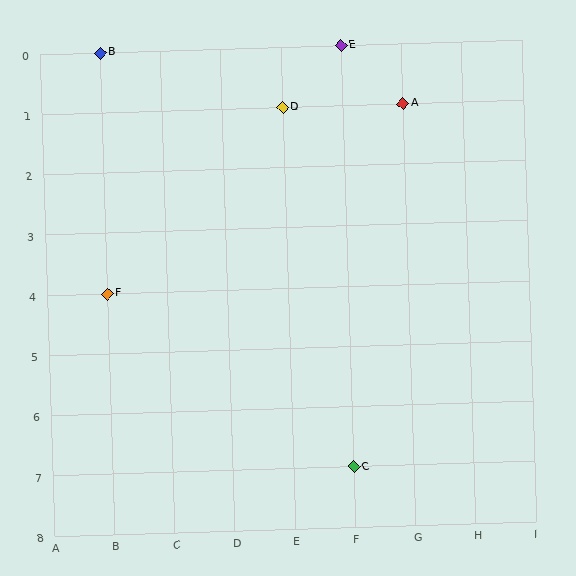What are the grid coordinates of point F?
Point F is at grid coordinates (B, 4).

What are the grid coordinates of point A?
Point A is at grid coordinates (G, 1).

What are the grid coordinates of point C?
Point C is at grid coordinates (F, 7).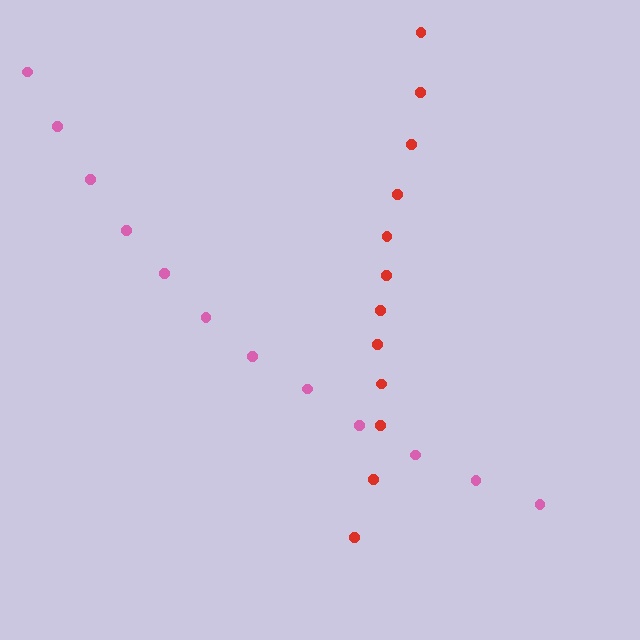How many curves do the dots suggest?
There are 2 distinct paths.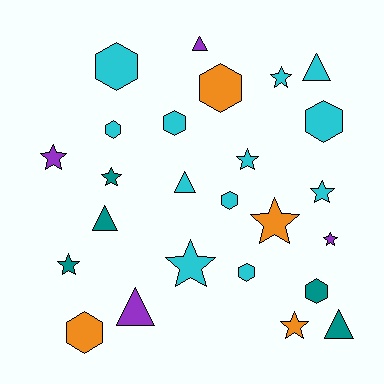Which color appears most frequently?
Cyan, with 12 objects.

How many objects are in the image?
There are 25 objects.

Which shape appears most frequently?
Star, with 10 objects.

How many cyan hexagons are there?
There are 6 cyan hexagons.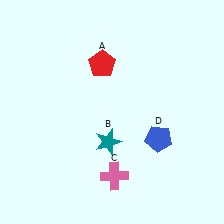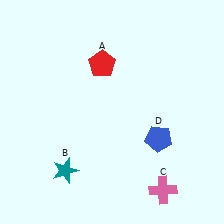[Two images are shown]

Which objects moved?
The objects that moved are: the teal star (B), the pink cross (C).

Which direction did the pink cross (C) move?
The pink cross (C) moved right.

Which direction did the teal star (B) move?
The teal star (B) moved left.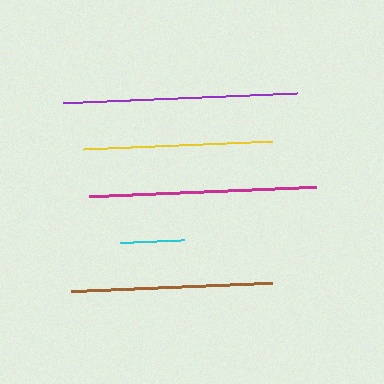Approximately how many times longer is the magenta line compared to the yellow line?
The magenta line is approximately 1.2 times the length of the yellow line.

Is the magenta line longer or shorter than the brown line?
The magenta line is longer than the brown line.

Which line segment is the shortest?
The cyan line is the shortest at approximately 64 pixels.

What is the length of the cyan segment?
The cyan segment is approximately 64 pixels long.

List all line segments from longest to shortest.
From longest to shortest: purple, magenta, brown, yellow, cyan.